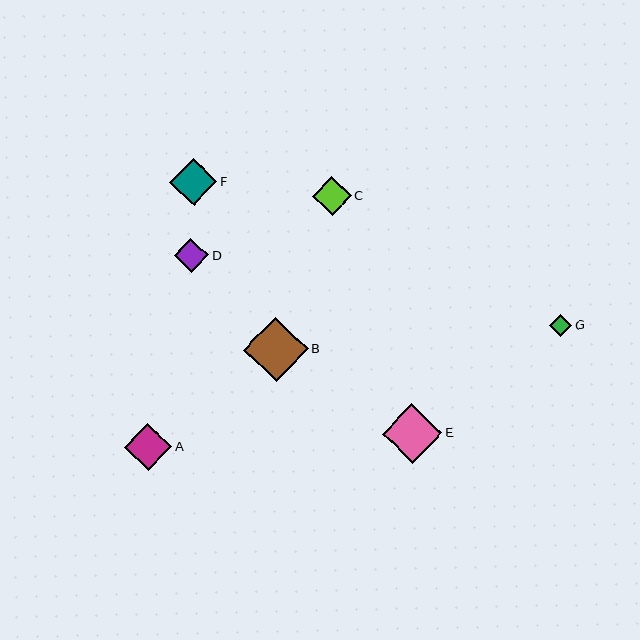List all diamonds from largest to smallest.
From largest to smallest: B, E, A, F, C, D, G.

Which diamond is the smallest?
Diamond G is the smallest with a size of approximately 22 pixels.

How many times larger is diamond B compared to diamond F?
Diamond B is approximately 1.4 times the size of diamond F.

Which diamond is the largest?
Diamond B is the largest with a size of approximately 64 pixels.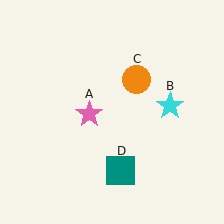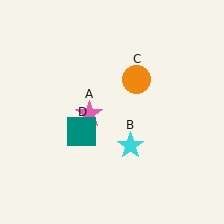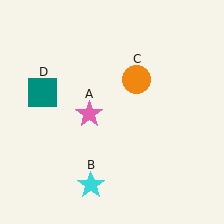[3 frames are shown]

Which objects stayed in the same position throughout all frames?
Pink star (object A) and orange circle (object C) remained stationary.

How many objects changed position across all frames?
2 objects changed position: cyan star (object B), teal square (object D).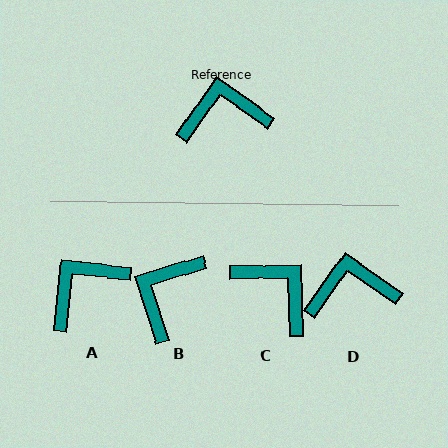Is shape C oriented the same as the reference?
No, it is off by about 54 degrees.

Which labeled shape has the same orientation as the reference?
D.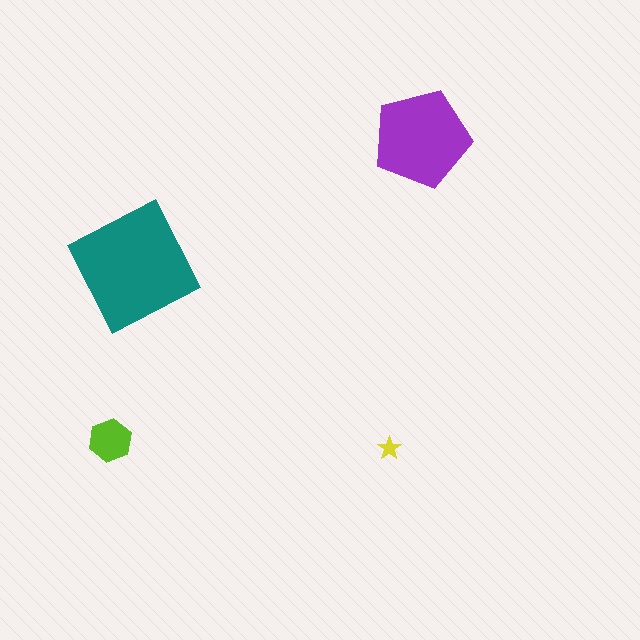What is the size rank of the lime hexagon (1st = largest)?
3rd.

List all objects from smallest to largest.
The yellow star, the lime hexagon, the purple pentagon, the teal square.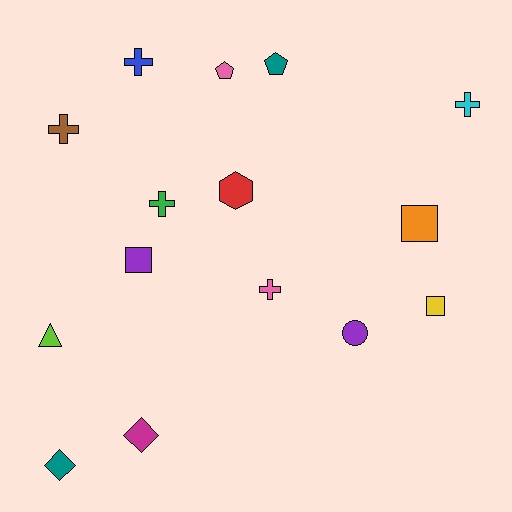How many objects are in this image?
There are 15 objects.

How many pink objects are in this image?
There are 2 pink objects.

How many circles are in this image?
There is 1 circle.